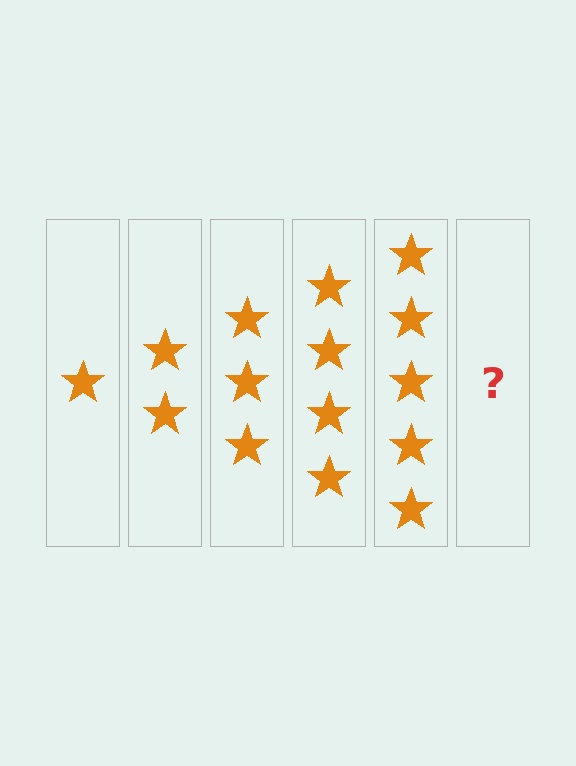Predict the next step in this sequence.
The next step is 6 stars.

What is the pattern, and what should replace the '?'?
The pattern is that each step adds one more star. The '?' should be 6 stars.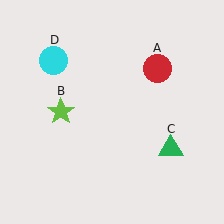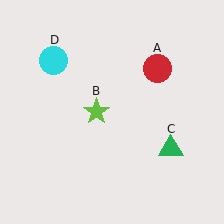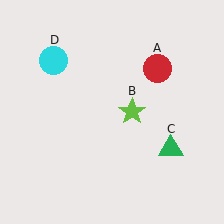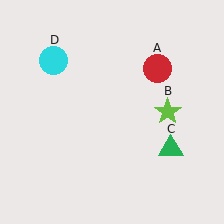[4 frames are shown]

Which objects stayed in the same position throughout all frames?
Red circle (object A) and green triangle (object C) and cyan circle (object D) remained stationary.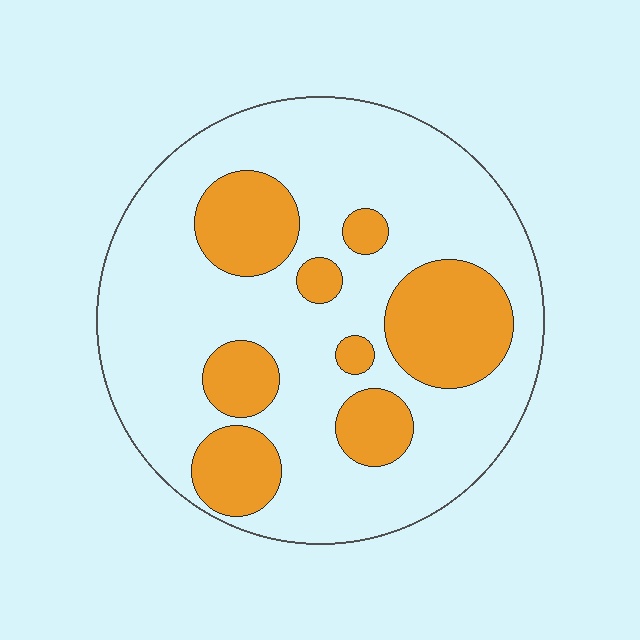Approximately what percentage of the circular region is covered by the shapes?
Approximately 25%.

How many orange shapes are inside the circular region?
8.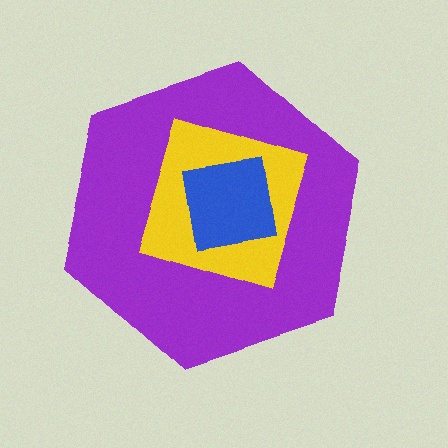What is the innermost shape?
The blue square.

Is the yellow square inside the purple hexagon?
Yes.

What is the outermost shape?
The purple hexagon.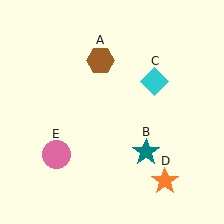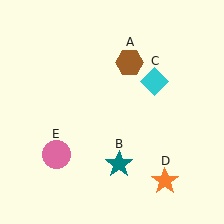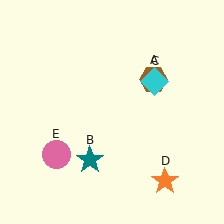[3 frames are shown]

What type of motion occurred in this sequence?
The brown hexagon (object A), teal star (object B) rotated clockwise around the center of the scene.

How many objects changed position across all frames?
2 objects changed position: brown hexagon (object A), teal star (object B).